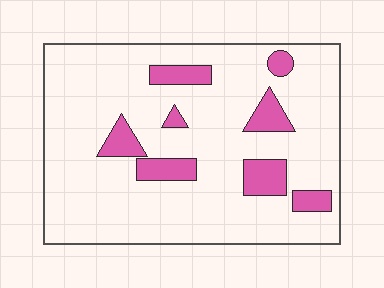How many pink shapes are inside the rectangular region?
8.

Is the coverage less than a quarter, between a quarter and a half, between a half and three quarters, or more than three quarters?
Less than a quarter.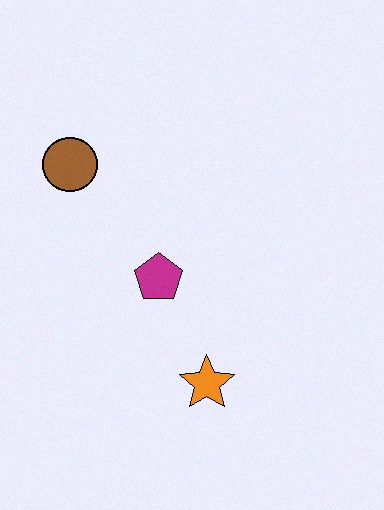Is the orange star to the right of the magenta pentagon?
Yes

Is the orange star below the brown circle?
Yes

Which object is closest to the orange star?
The magenta pentagon is closest to the orange star.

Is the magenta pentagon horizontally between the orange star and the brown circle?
Yes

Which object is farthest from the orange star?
The brown circle is farthest from the orange star.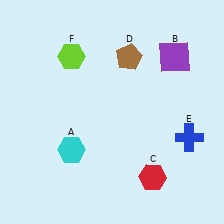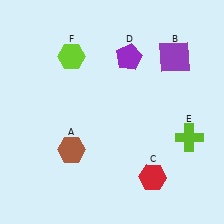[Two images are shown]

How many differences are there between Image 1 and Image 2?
There are 3 differences between the two images.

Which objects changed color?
A changed from cyan to brown. D changed from brown to purple. E changed from blue to lime.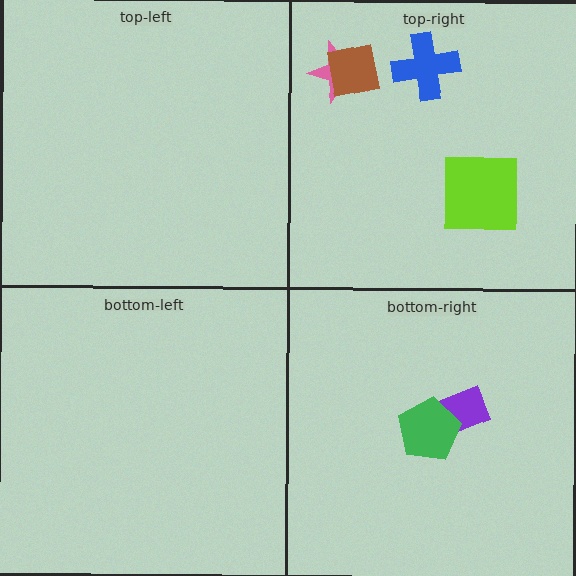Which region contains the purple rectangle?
The bottom-right region.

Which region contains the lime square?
The top-right region.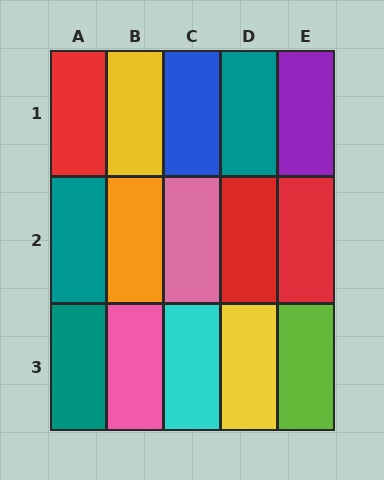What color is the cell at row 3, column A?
Teal.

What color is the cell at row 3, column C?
Cyan.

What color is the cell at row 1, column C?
Blue.